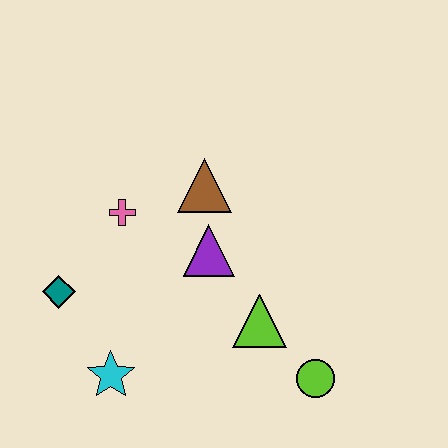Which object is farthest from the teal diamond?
The lime circle is farthest from the teal diamond.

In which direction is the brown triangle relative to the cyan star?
The brown triangle is above the cyan star.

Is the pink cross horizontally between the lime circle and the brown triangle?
No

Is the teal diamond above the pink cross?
No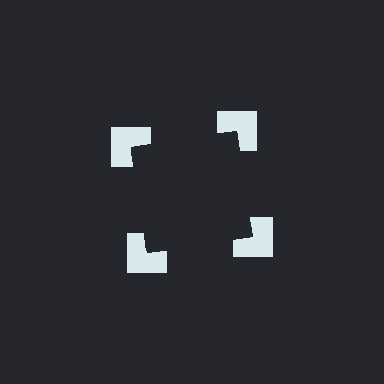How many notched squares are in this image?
There are 4 — one at each vertex of the illusory square.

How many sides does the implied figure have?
4 sides.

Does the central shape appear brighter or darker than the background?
It typically appears slightly darker than the background, even though no actual brightness change is drawn.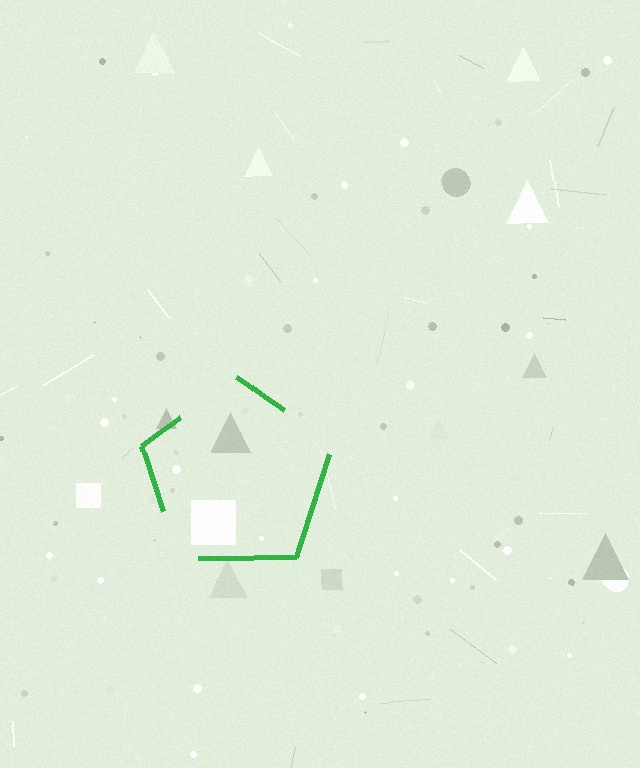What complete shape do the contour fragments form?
The contour fragments form a pentagon.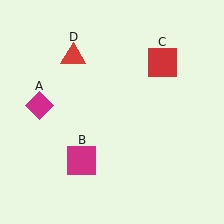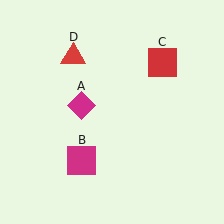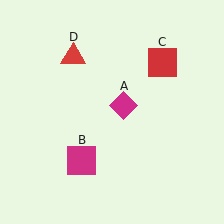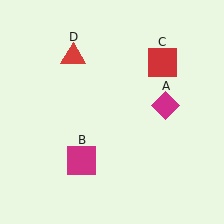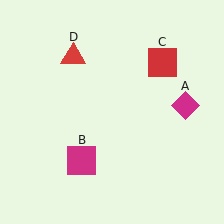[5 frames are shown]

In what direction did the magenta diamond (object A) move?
The magenta diamond (object A) moved right.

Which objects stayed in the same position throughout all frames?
Magenta square (object B) and red square (object C) and red triangle (object D) remained stationary.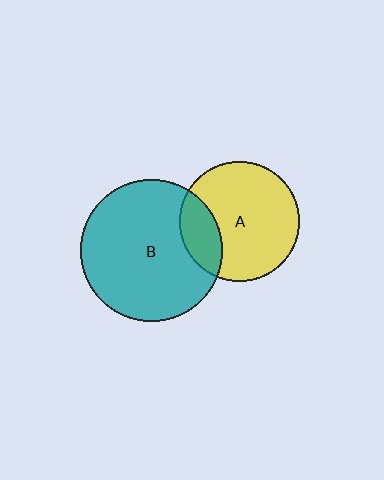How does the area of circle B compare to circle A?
Approximately 1.4 times.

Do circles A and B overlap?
Yes.